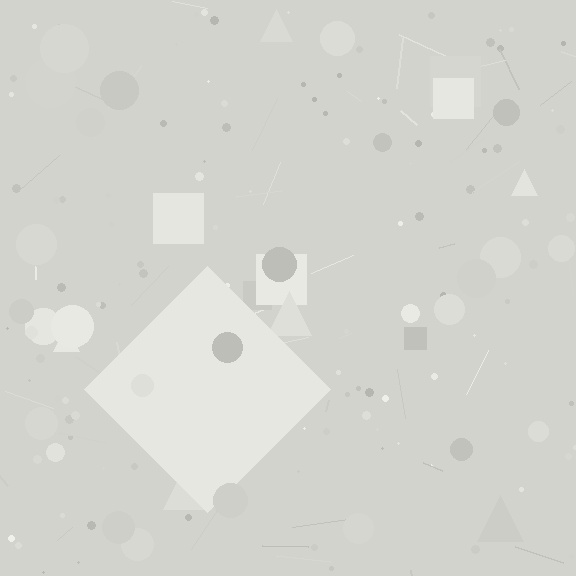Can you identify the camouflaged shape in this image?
The camouflaged shape is a diamond.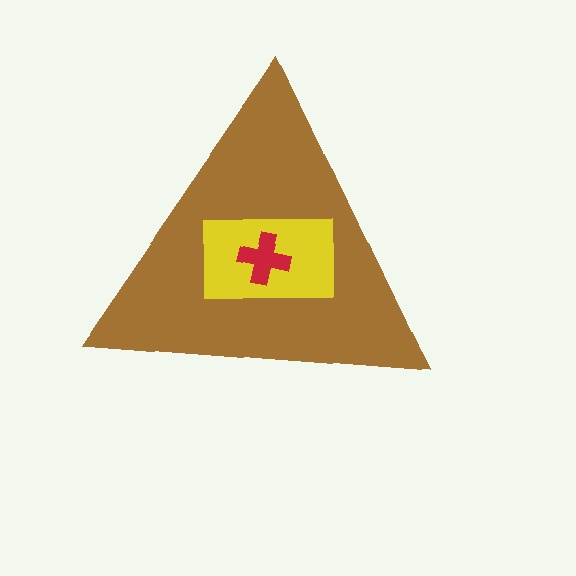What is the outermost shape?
The brown triangle.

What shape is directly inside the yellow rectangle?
The red cross.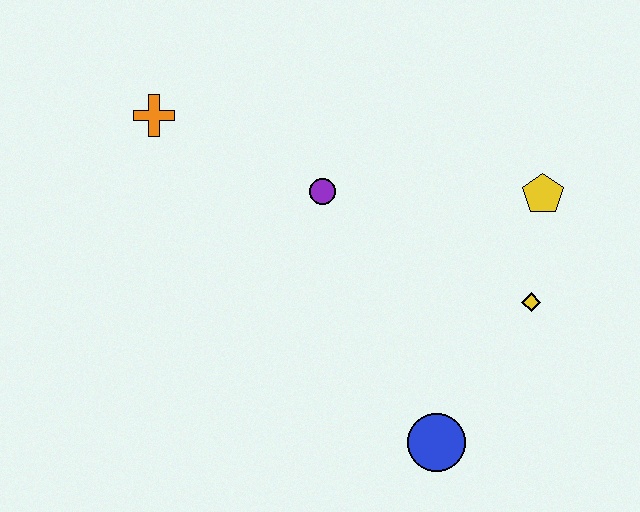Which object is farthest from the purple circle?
The blue circle is farthest from the purple circle.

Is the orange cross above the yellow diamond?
Yes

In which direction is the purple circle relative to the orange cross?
The purple circle is to the right of the orange cross.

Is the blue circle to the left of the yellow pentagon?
Yes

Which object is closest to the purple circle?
The orange cross is closest to the purple circle.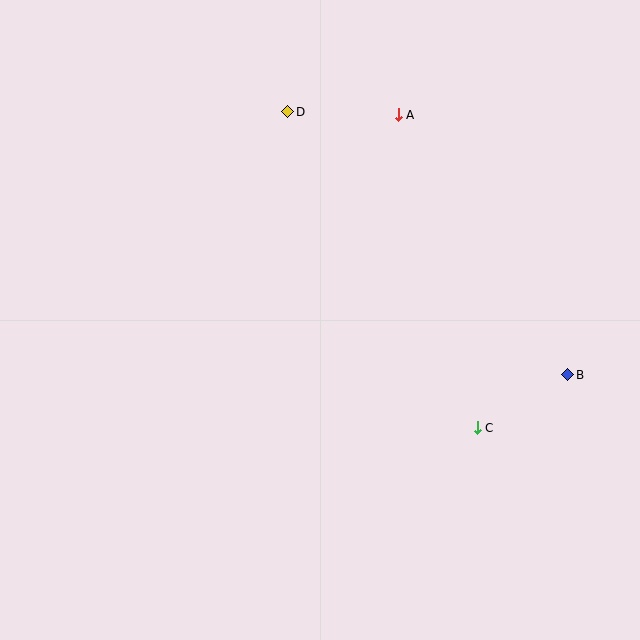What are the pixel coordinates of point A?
Point A is at (398, 115).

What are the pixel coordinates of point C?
Point C is at (477, 428).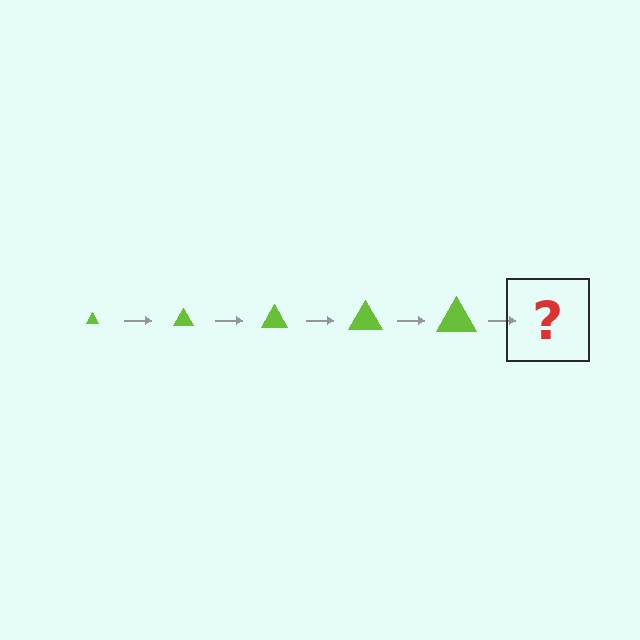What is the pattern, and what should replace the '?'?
The pattern is that the triangle gets progressively larger each step. The '?' should be a lime triangle, larger than the previous one.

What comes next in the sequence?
The next element should be a lime triangle, larger than the previous one.